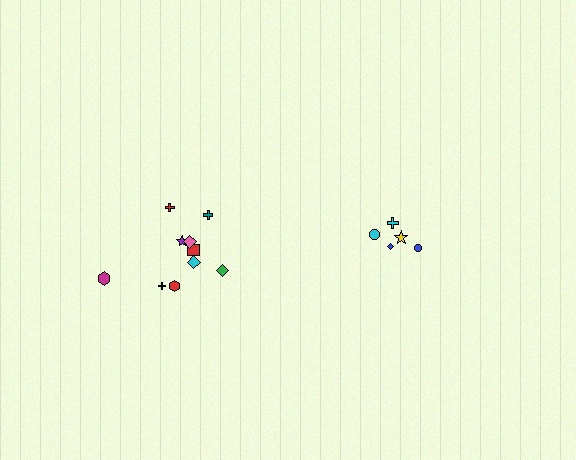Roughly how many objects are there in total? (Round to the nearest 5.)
Roughly 15 objects in total.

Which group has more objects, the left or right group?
The left group.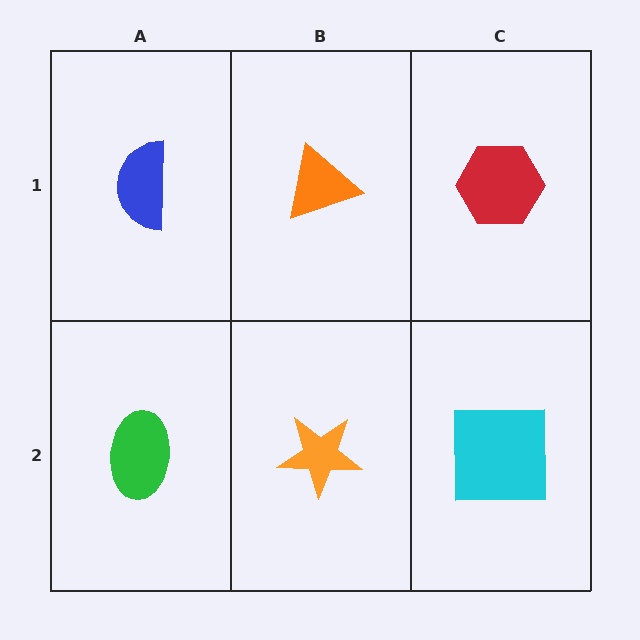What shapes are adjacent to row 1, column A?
A green ellipse (row 2, column A), an orange triangle (row 1, column B).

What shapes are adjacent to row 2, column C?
A red hexagon (row 1, column C), an orange star (row 2, column B).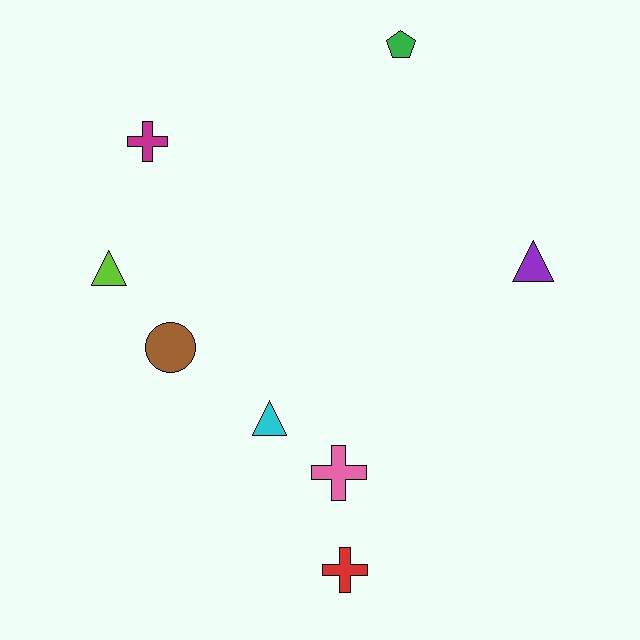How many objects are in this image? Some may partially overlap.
There are 8 objects.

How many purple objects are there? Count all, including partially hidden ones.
There is 1 purple object.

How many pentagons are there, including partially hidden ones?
There is 1 pentagon.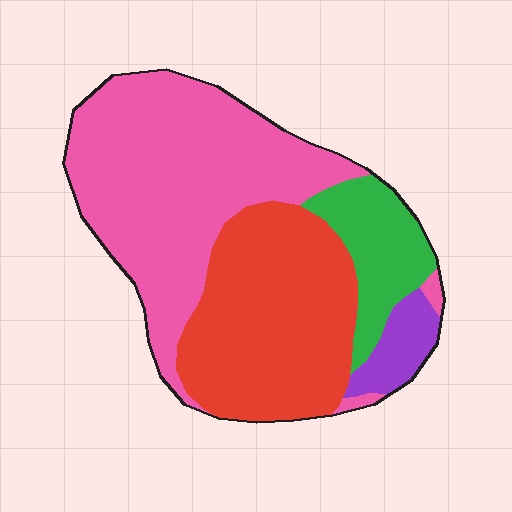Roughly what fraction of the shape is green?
Green covers about 15% of the shape.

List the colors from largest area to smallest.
From largest to smallest: pink, red, green, purple.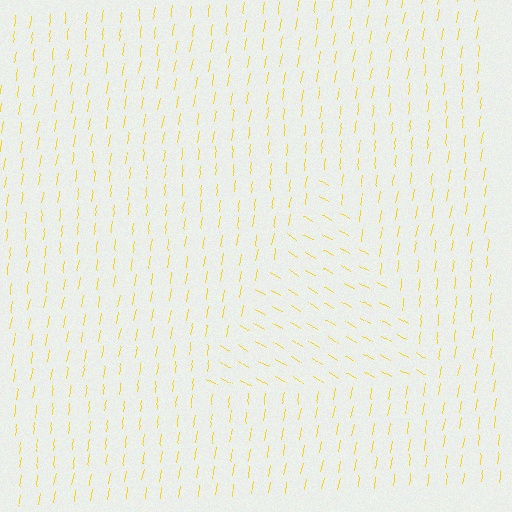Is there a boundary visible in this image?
Yes, there is a texture boundary formed by a change in line orientation.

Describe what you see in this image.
The image is filled with small yellow line segments. A triangle region in the image has lines oriented differently from the surrounding lines, creating a visible texture boundary.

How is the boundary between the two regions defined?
The boundary is defined purely by a change in line orientation (approximately 68 degrees difference). All lines are the same color and thickness.